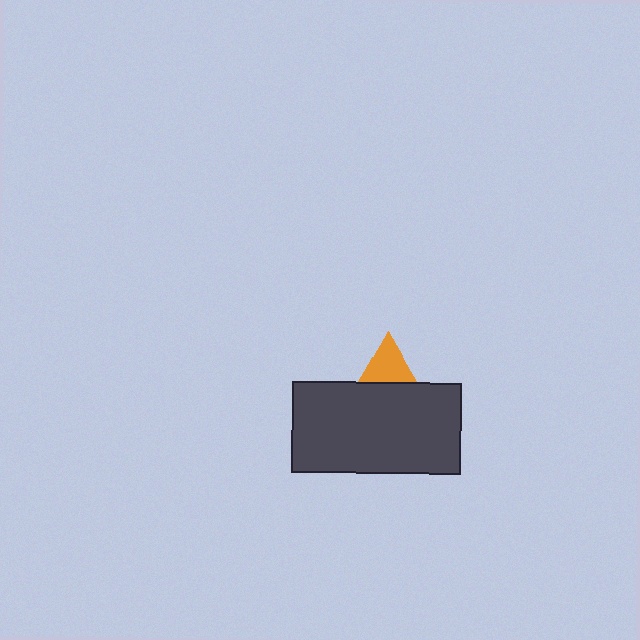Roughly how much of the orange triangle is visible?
A small part of it is visible (roughly 37%).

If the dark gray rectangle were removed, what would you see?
You would see the complete orange triangle.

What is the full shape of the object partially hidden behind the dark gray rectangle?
The partially hidden object is an orange triangle.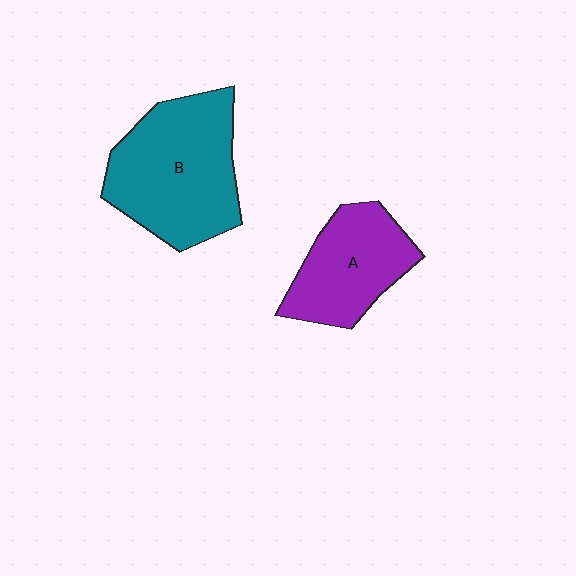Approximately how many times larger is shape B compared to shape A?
Approximately 1.5 times.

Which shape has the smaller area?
Shape A (purple).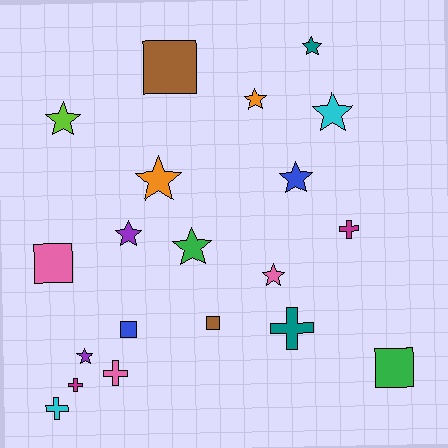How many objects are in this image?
There are 20 objects.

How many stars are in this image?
There are 10 stars.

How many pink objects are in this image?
There are 3 pink objects.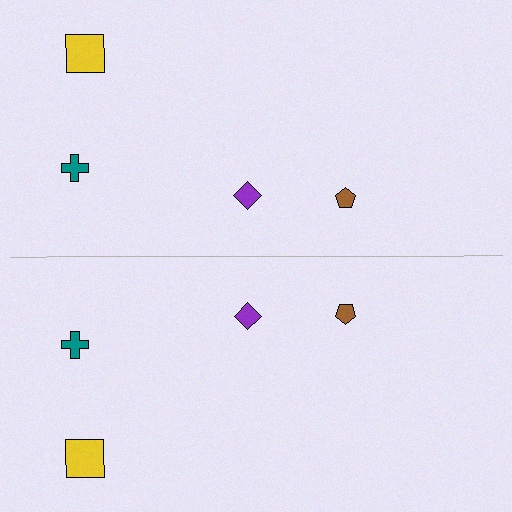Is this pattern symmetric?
Yes, this pattern has bilateral (reflection) symmetry.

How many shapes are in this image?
There are 8 shapes in this image.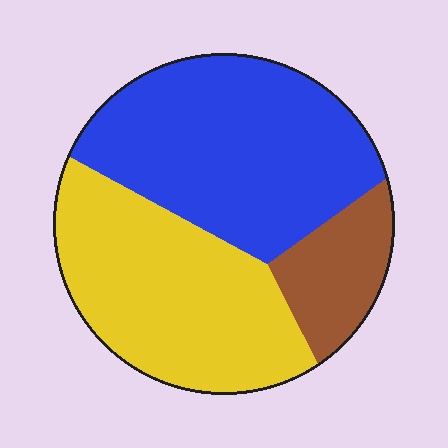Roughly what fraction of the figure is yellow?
Yellow covers about 40% of the figure.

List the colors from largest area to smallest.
From largest to smallest: blue, yellow, brown.